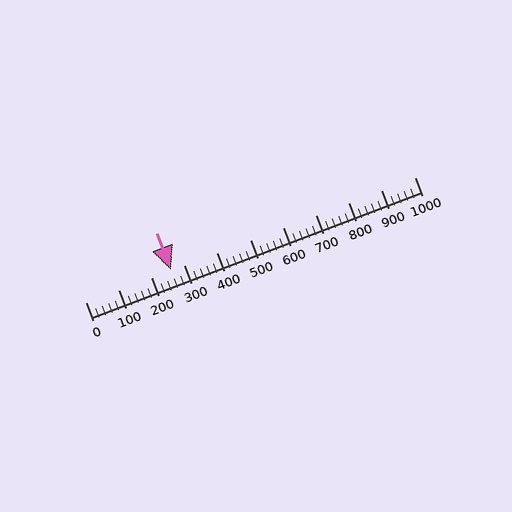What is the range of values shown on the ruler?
The ruler shows values from 0 to 1000.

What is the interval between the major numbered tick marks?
The major tick marks are spaced 100 units apart.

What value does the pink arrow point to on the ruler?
The pink arrow points to approximately 260.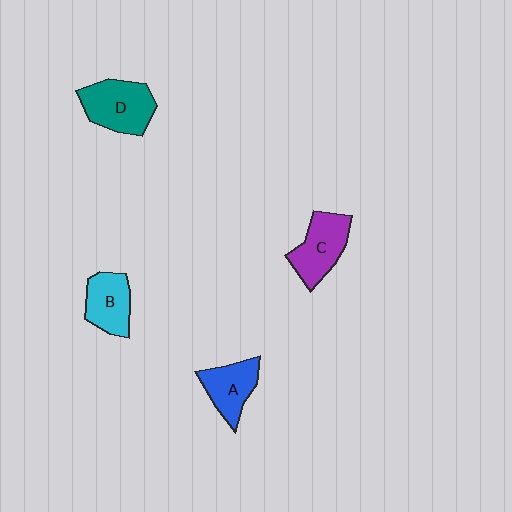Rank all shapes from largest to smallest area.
From largest to smallest: D (teal), C (purple), B (cyan), A (blue).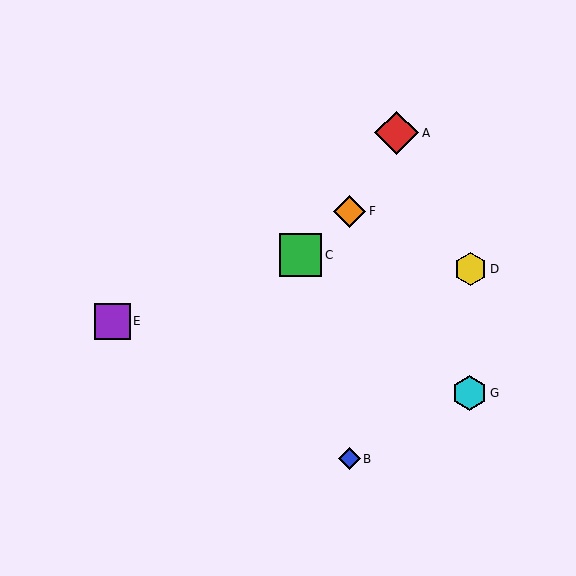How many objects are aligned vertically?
2 objects (B, F) are aligned vertically.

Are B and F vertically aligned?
Yes, both are at x≈349.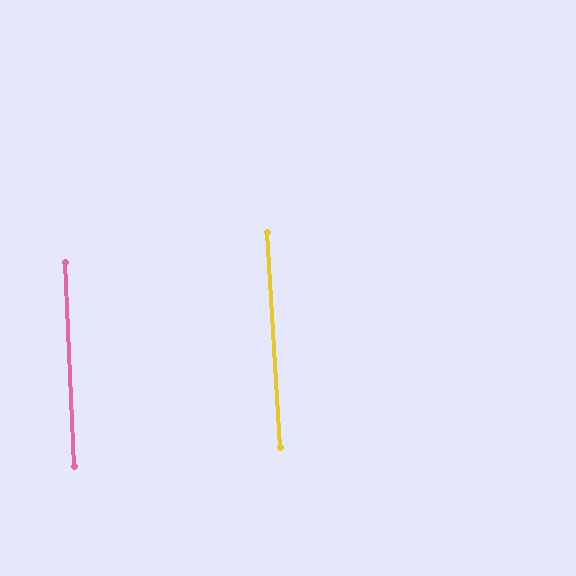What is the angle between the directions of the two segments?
Approximately 1 degree.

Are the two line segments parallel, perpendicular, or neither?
Parallel — their directions differ by only 1.3°.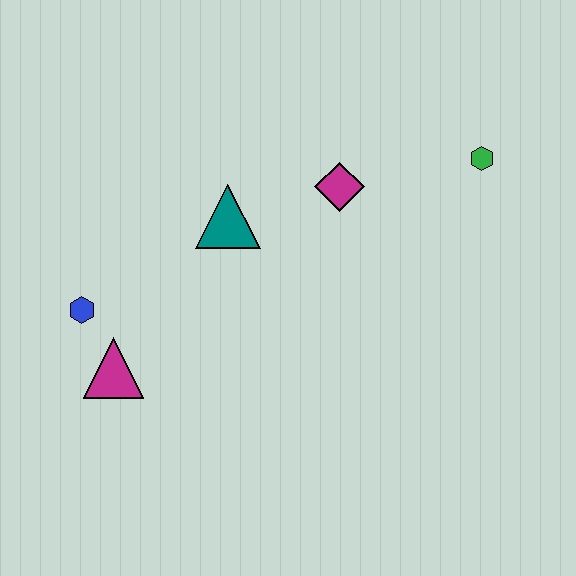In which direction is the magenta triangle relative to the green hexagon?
The magenta triangle is to the left of the green hexagon.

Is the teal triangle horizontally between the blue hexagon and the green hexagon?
Yes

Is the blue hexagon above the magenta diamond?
No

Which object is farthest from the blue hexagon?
The green hexagon is farthest from the blue hexagon.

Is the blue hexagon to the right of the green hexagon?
No